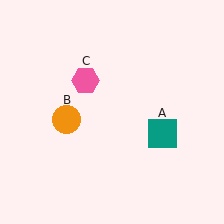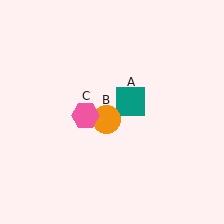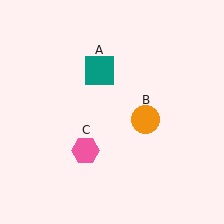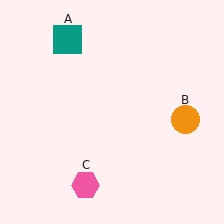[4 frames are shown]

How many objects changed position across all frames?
3 objects changed position: teal square (object A), orange circle (object B), pink hexagon (object C).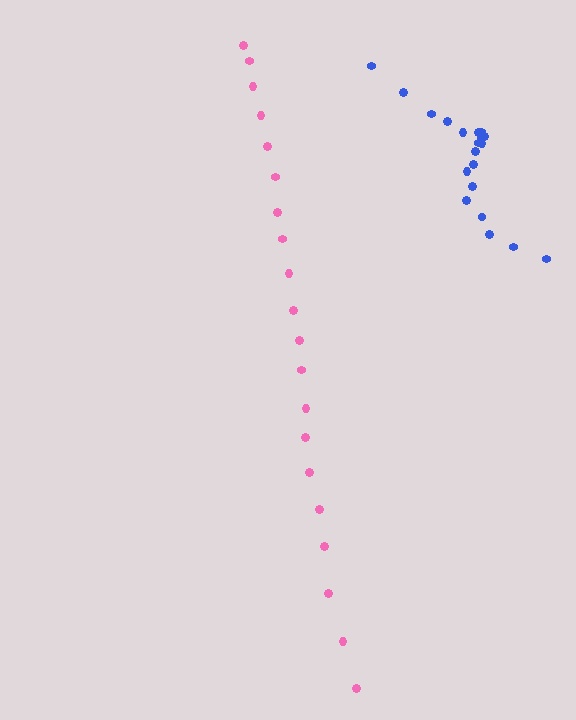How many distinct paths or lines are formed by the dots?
There are 2 distinct paths.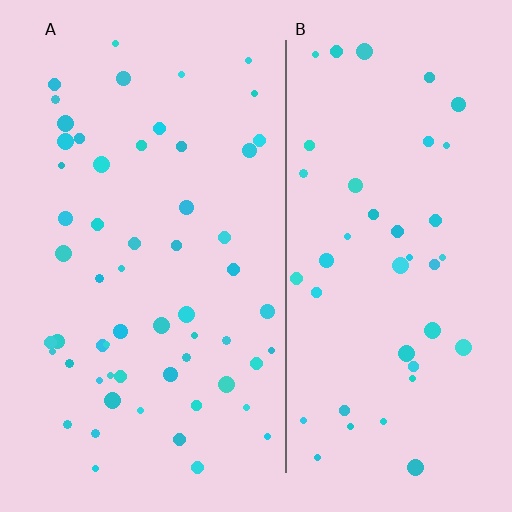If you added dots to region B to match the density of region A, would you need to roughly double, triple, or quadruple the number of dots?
Approximately double.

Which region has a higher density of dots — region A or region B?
A (the left).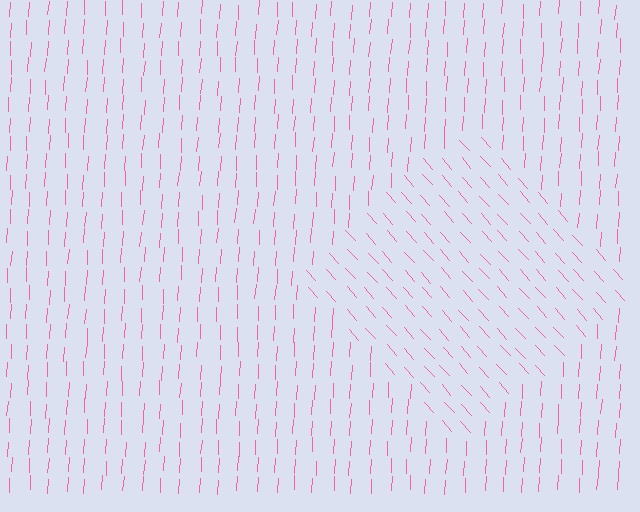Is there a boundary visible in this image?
Yes, there is a texture boundary formed by a change in line orientation.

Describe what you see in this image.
The image is filled with small pink line segments. A diamond region in the image has lines oriented differently from the surrounding lines, creating a visible texture boundary.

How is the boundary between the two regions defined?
The boundary is defined purely by a change in line orientation (approximately 45 degrees difference). All lines are the same color and thickness.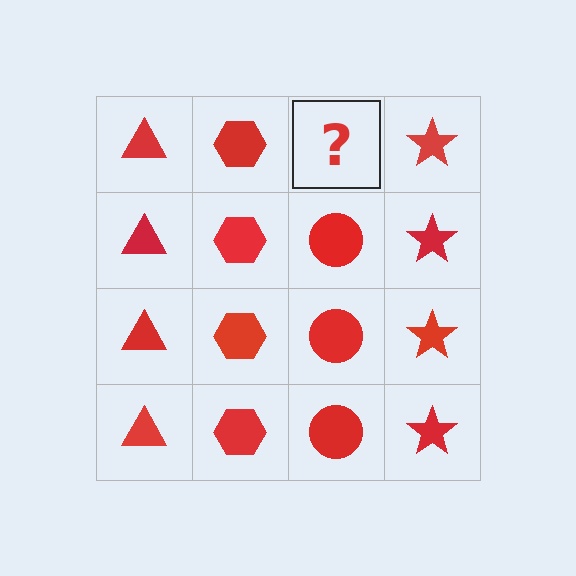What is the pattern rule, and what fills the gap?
The rule is that each column has a consistent shape. The gap should be filled with a red circle.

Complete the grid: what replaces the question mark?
The question mark should be replaced with a red circle.